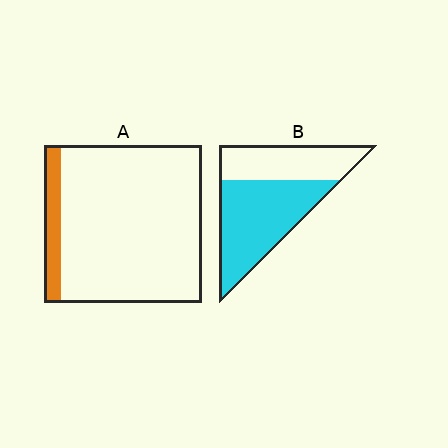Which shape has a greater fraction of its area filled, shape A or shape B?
Shape B.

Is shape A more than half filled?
No.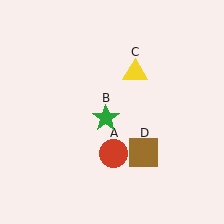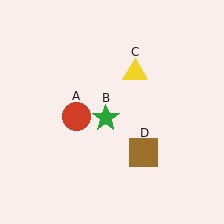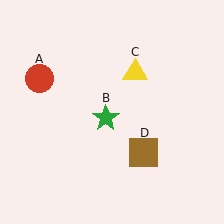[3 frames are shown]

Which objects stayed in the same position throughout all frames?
Green star (object B) and yellow triangle (object C) and brown square (object D) remained stationary.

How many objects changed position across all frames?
1 object changed position: red circle (object A).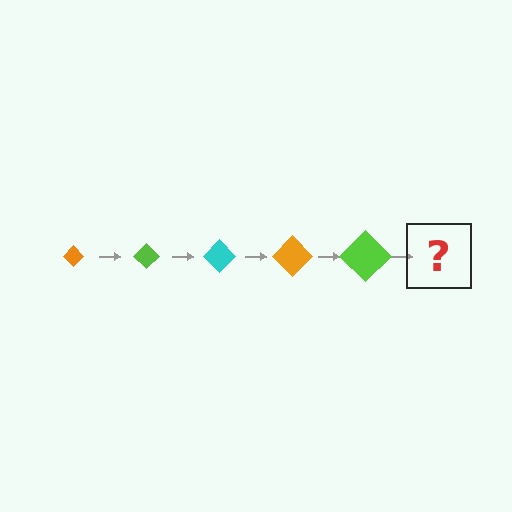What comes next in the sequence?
The next element should be a cyan diamond, larger than the previous one.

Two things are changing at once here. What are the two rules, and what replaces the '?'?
The two rules are that the diamond grows larger each step and the color cycles through orange, lime, and cyan. The '?' should be a cyan diamond, larger than the previous one.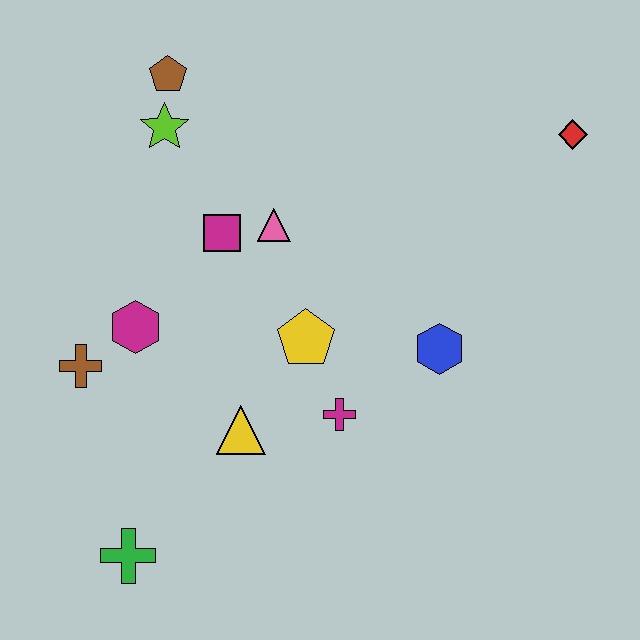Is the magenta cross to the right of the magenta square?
Yes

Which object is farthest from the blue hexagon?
The brown pentagon is farthest from the blue hexagon.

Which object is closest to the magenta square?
The pink triangle is closest to the magenta square.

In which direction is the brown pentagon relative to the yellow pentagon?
The brown pentagon is above the yellow pentagon.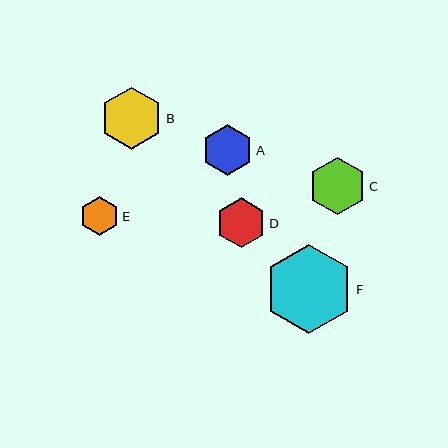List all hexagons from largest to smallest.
From largest to smallest: F, B, C, A, D, E.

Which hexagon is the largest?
Hexagon F is the largest with a size of approximately 89 pixels.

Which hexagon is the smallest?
Hexagon E is the smallest with a size of approximately 39 pixels.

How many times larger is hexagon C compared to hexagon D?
Hexagon C is approximately 1.2 times the size of hexagon D.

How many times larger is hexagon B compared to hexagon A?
Hexagon B is approximately 1.2 times the size of hexagon A.